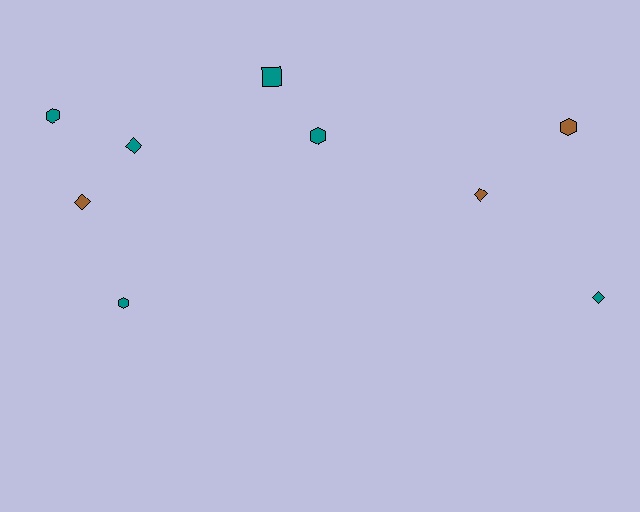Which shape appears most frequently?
Hexagon, with 4 objects.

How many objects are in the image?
There are 9 objects.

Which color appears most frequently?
Teal, with 6 objects.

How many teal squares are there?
There is 1 teal square.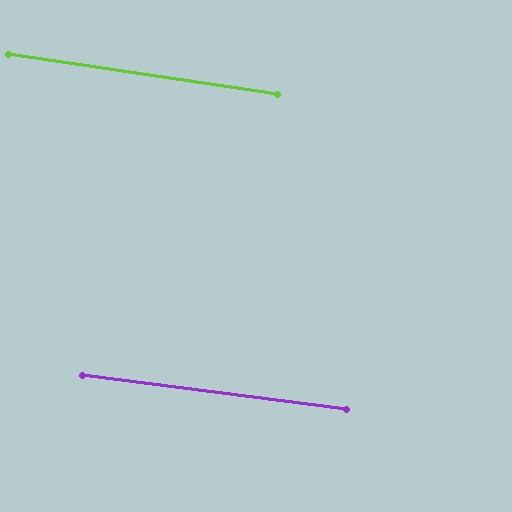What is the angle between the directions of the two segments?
Approximately 1 degree.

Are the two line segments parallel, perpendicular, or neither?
Parallel — their directions differ by only 1.0°.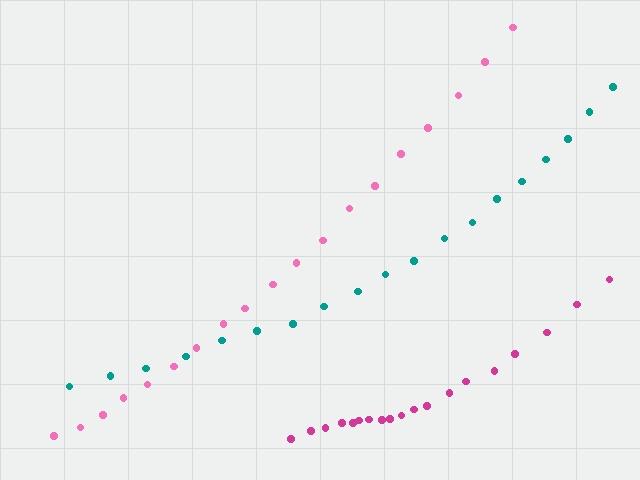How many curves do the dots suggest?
There are 3 distinct paths.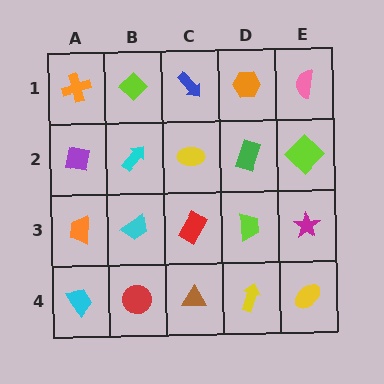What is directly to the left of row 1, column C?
A lime diamond.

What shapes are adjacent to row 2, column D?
An orange hexagon (row 1, column D), a lime trapezoid (row 3, column D), a yellow ellipse (row 2, column C), a lime diamond (row 2, column E).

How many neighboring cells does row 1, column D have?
3.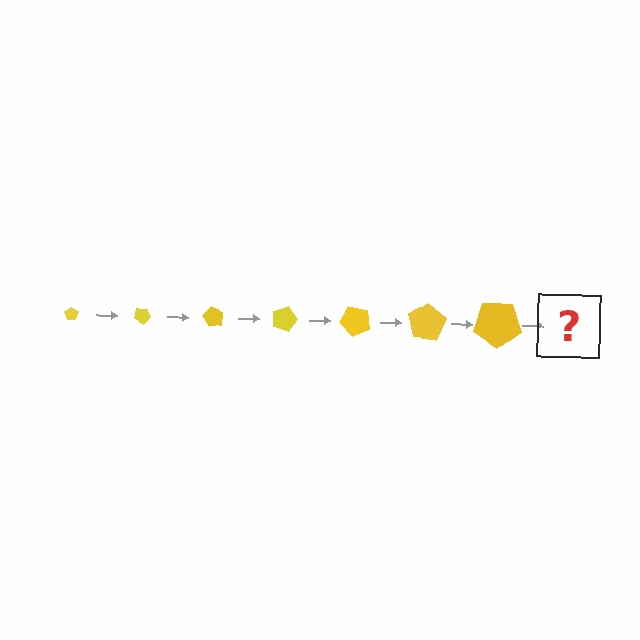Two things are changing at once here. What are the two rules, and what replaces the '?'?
The two rules are that the pentagon grows larger each step and it rotates 30 degrees each step. The '?' should be a pentagon, larger than the previous one and rotated 210 degrees from the start.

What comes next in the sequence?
The next element should be a pentagon, larger than the previous one and rotated 210 degrees from the start.